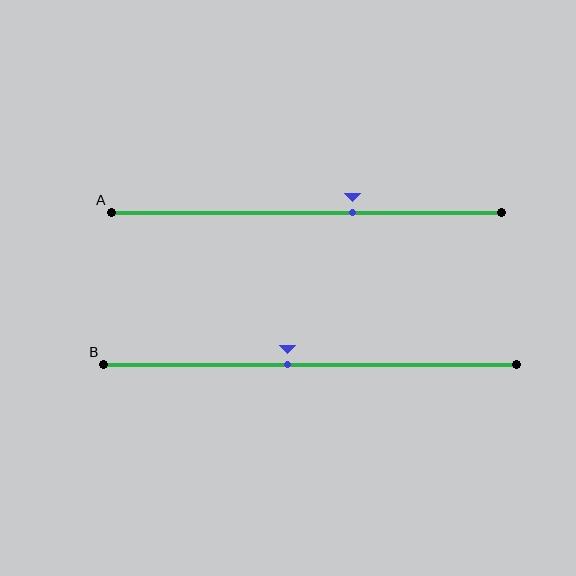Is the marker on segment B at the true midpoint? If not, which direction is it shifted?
No, the marker on segment B is shifted to the left by about 6% of the segment length.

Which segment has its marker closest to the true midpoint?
Segment B has its marker closest to the true midpoint.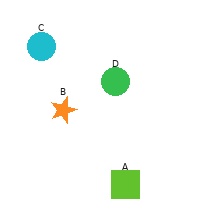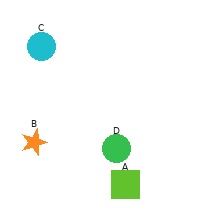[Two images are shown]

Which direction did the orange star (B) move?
The orange star (B) moved down.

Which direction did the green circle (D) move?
The green circle (D) moved down.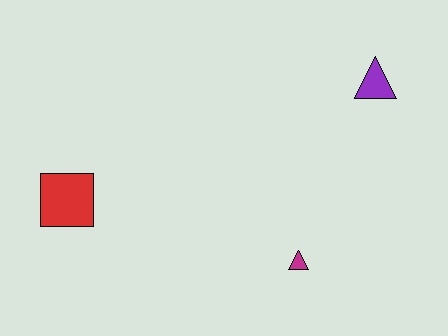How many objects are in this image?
There are 3 objects.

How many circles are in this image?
There are no circles.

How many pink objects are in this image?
There are no pink objects.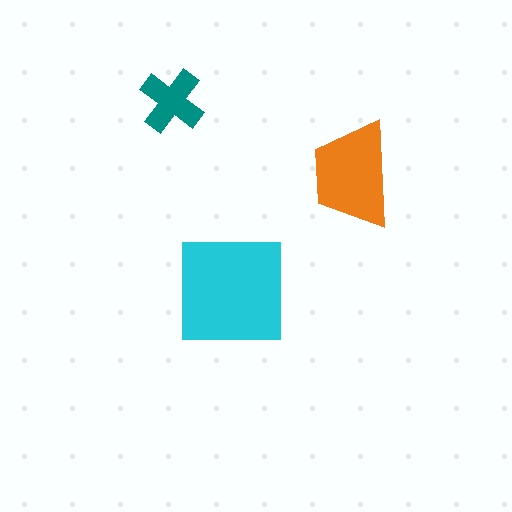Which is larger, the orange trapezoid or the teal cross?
The orange trapezoid.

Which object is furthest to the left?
The teal cross is leftmost.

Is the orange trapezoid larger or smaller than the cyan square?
Smaller.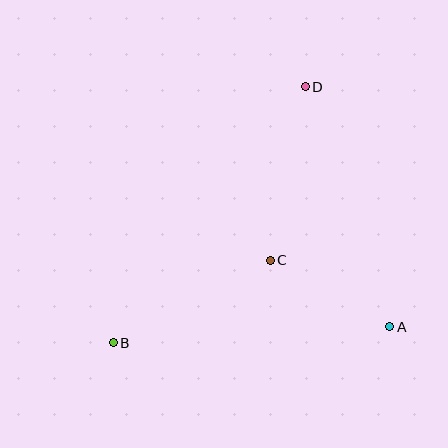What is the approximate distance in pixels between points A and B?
The distance between A and B is approximately 277 pixels.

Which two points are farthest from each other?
Points B and D are farthest from each other.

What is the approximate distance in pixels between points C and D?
The distance between C and D is approximately 177 pixels.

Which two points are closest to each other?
Points A and C are closest to each other.